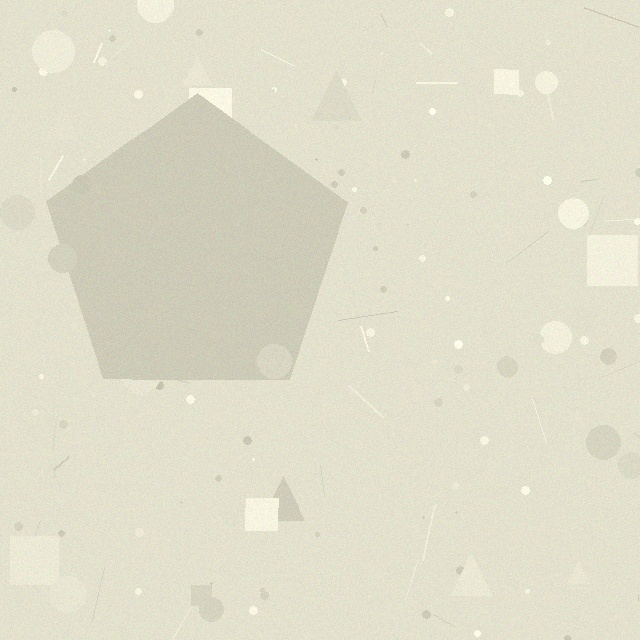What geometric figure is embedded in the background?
A pentagon is embedded in the background.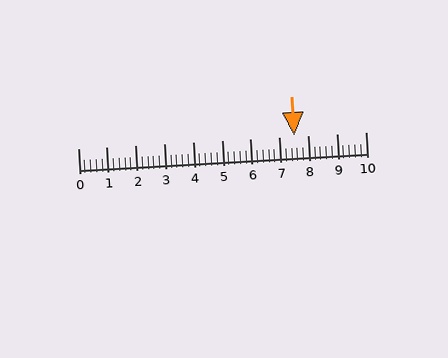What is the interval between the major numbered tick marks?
The major tick marks are spaced 1 units apart.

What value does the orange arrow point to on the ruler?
The orange arrow points to approximately 7.5.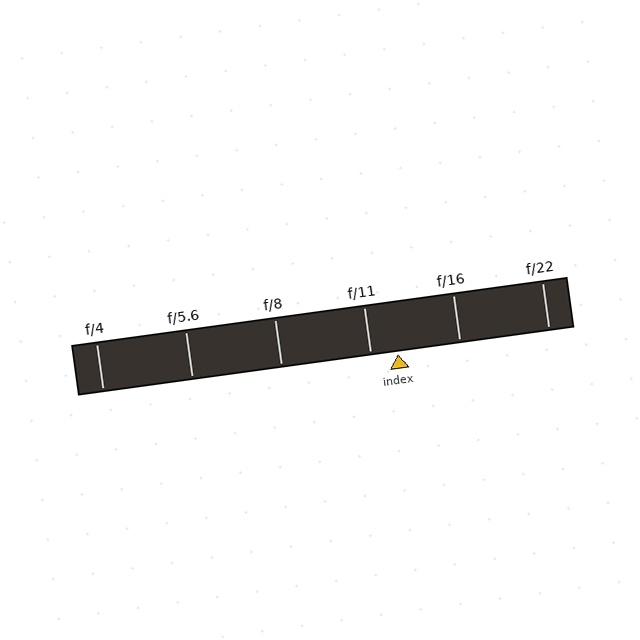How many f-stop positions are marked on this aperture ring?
There are 6 f-stop positions marked.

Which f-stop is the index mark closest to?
The index mark is closest to f/11.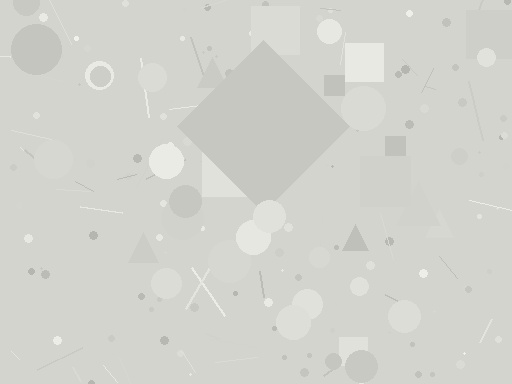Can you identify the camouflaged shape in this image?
The camouflaged shape is a diamond.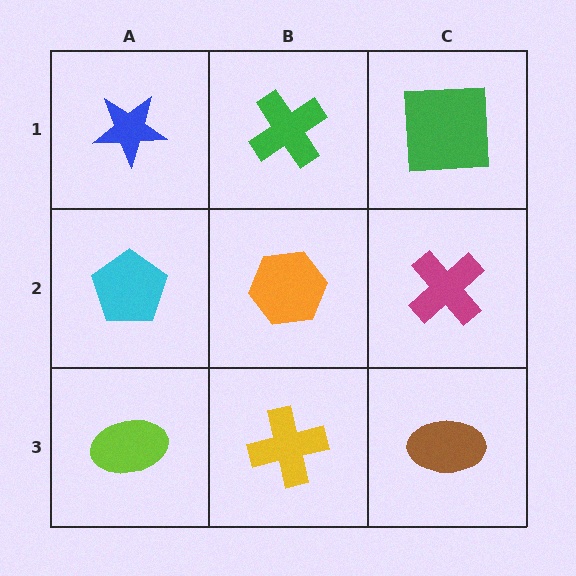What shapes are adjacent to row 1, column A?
A cyan pentagon (row 2, column A), a green cross (row 1, column B).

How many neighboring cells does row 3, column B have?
3.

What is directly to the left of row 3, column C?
A yellow cross.